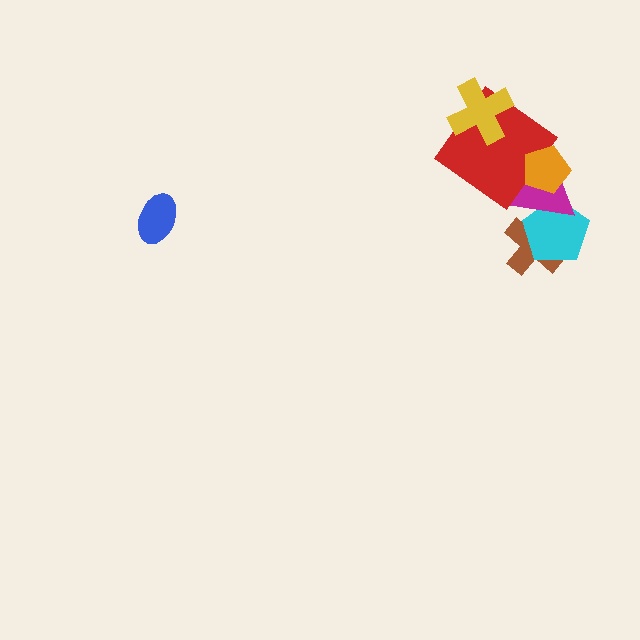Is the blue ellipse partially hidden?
No, no other shape covers it.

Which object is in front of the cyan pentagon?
The magenta triangle is in front of the cyan pentagon.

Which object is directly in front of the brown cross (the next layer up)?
The cyan pentagon is directly in front of the brown cross.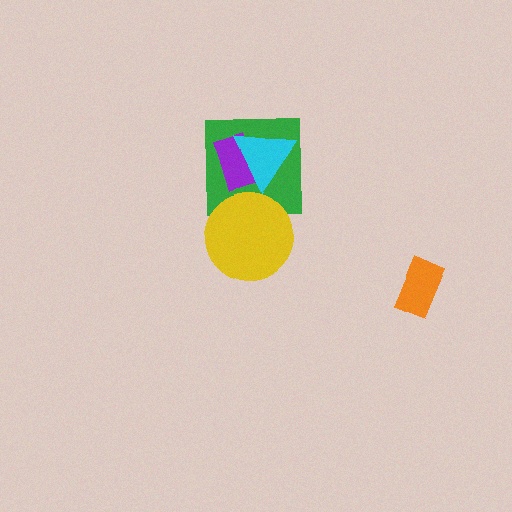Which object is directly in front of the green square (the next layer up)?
The purple rectangle is directly in front of the green square.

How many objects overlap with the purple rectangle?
2 objects overlap with the purple rectangle.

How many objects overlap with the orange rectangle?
0 objects overlap with the orange rectangle.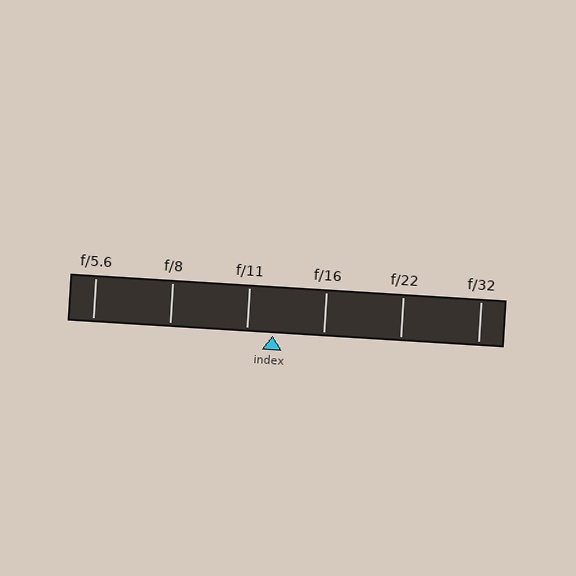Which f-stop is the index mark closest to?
The index mark is closest to f/11.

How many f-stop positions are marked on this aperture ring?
There are 6 f-stop positions marked.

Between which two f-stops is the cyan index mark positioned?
The index mark is between f/11 and f/16.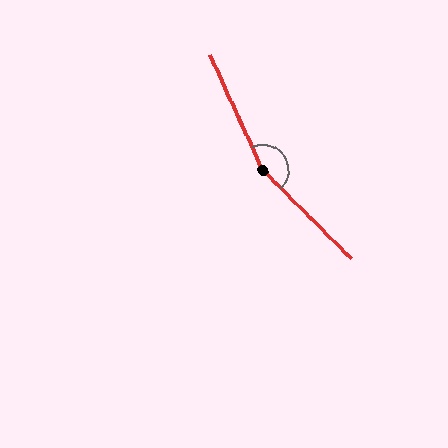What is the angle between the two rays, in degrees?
Approximately 160 degrees.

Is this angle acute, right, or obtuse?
It is obtuse.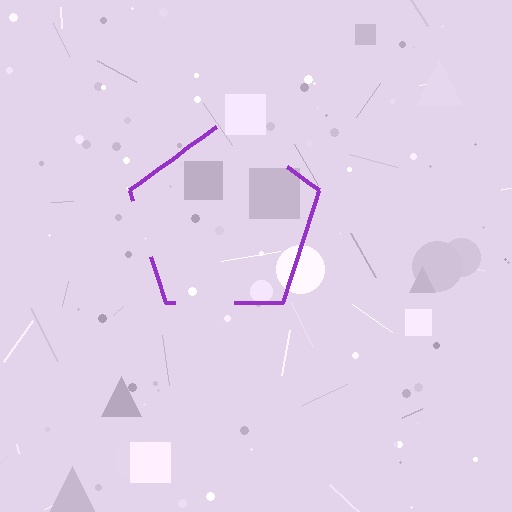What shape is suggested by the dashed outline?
The dashed outline suggests a pentagon.